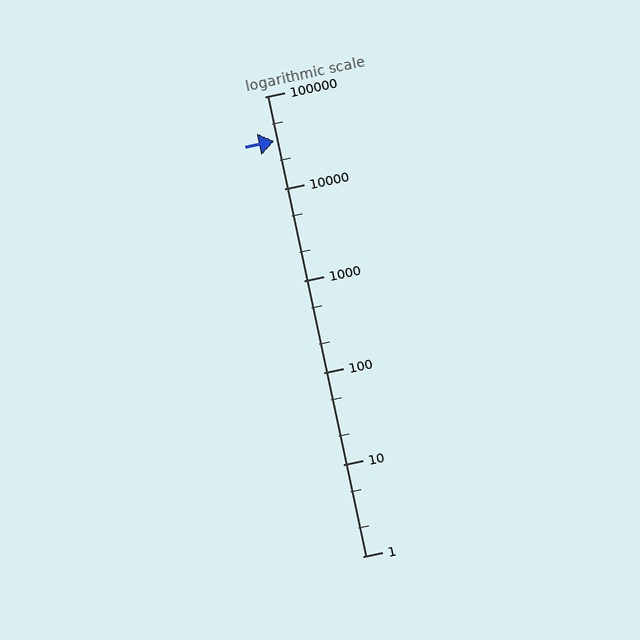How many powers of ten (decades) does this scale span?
The scale spans 5 decades, from 1 to 100000.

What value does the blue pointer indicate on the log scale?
The pointer indicates approximately 33000.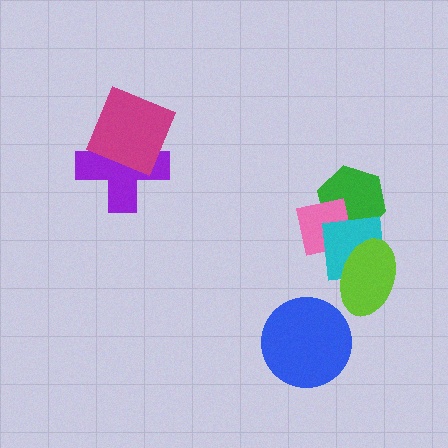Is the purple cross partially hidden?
Yes, it is partially covered by another shape.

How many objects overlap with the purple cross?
1 object overlaps with the purple cross.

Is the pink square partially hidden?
Yes, it is partially covered by another shape.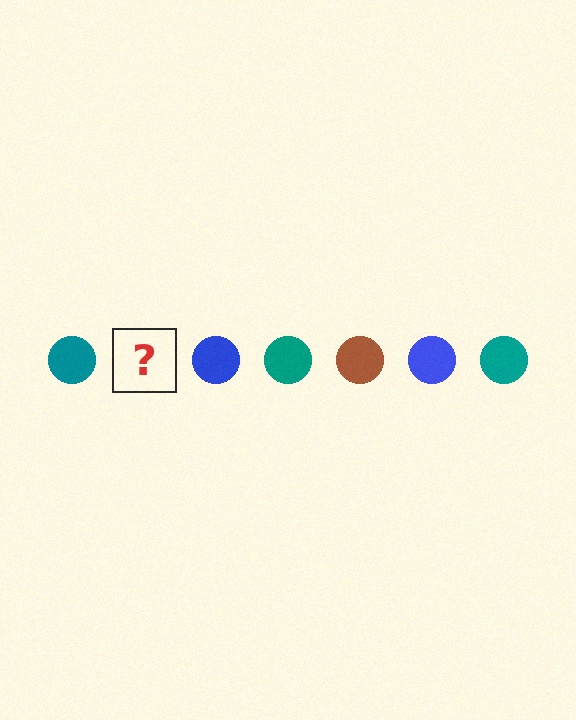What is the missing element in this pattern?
The missing element is a brown circle.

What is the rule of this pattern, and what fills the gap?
The rule is that the pattern cycles through teal, brown, blue circles. The gap should be filled with a brown circle.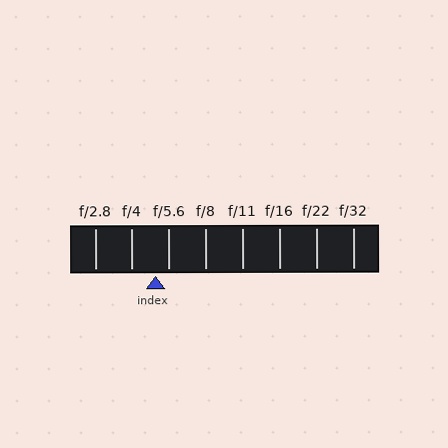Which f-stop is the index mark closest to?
The index mark is closest to f/5.6.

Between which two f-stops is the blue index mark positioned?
The index mark is between f/4 and f/5.6.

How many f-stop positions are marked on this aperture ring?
There are 8 f-stop positions marked.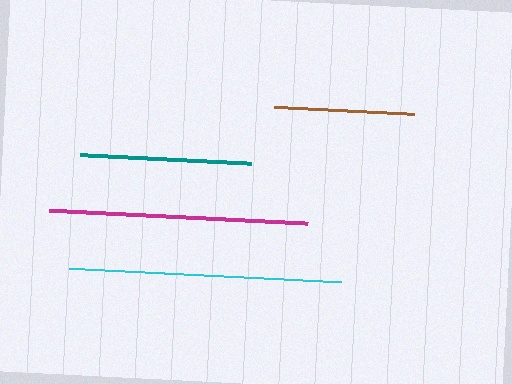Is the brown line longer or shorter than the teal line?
The teal line is longer than the brown line.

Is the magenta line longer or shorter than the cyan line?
The cyan line is longer than the magenta line.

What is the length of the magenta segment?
The magenta segment is approximately 260 pixels long.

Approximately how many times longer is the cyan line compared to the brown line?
The cyan line is approximately 1.9 times the length of the brown line.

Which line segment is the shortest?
The brown line is the shortest at approximately 140 pixels.